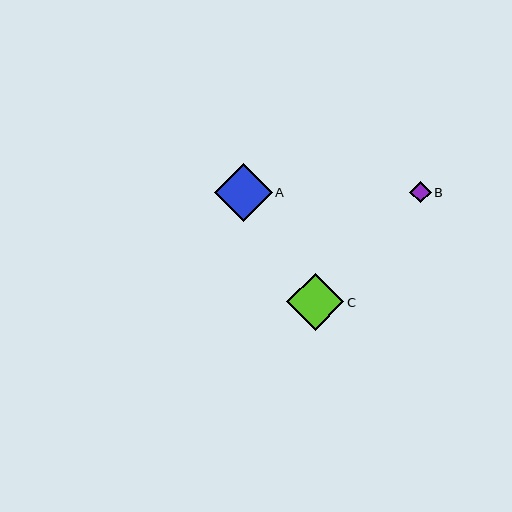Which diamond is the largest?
Diamond A is the largest with a size of approximately 58 pixels.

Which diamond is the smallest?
Diamond B is the smallest with a size of approximately 22 pixels.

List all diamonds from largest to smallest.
From largest to smallest: A, C, B.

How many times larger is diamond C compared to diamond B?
Diamond C is approximately 2.7 times the size of diamond B.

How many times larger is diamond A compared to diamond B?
Diamond A is approximately 2.7 times the size of diamond B.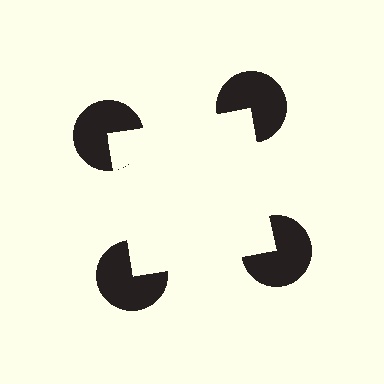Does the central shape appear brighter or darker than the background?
It typically appears slightly brighter than the background, even though no actual brightness change is drawn.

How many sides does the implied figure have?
4 sides.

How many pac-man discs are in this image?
There are 4 — one at each vertex of the illusory square.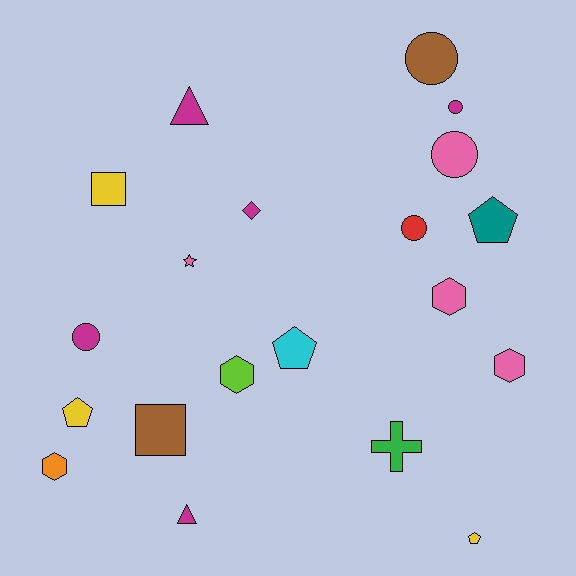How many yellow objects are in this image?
There are 3 yellow objects.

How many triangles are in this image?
There are 2 triangles.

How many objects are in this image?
There are 20 objects.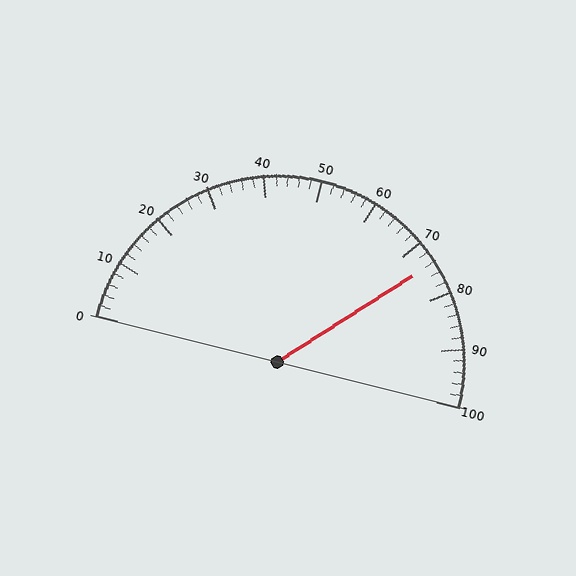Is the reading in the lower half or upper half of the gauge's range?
The reading is in the upper half of the range (0 to 100).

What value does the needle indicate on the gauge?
The needle indicates approximately 74.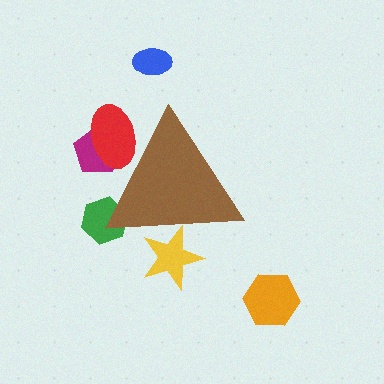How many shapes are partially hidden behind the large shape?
4 shapes are partially hidden.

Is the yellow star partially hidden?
Yes, the yellow star is partially hidden behind the brown triangle.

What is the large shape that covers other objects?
A brown triangle.